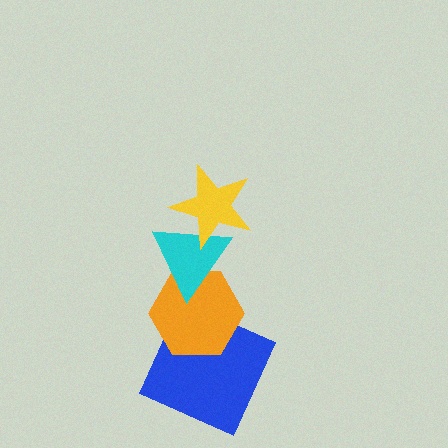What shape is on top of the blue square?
The orange hexagon is on top of the blue square.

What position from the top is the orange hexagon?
The orange hexagon is 3rd from the top.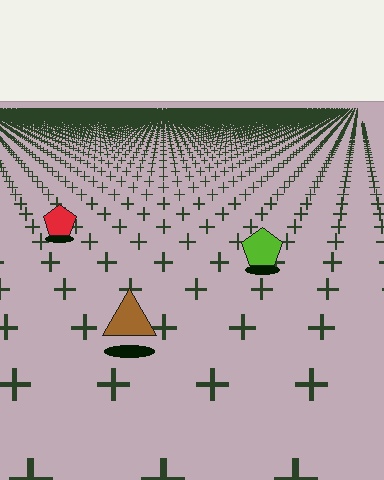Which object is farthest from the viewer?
The red pentagon is farthest from the viewer. It appears smaller and the ground texture around it is denser.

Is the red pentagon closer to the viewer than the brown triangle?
No. The brown triangle is closer — you can tell from the texture gradient: the ground texture is coarser near it.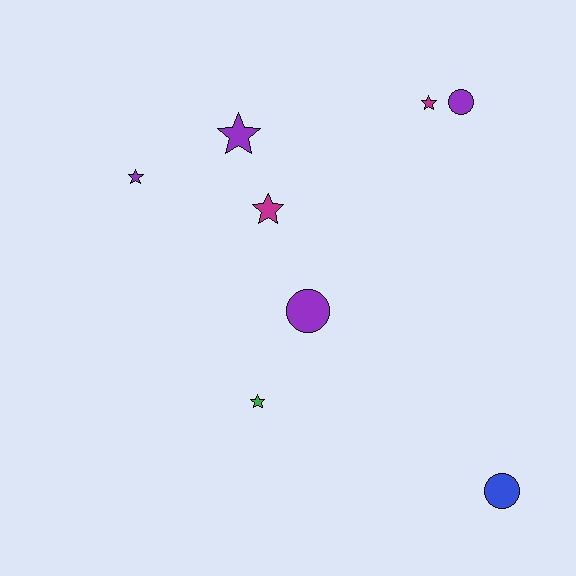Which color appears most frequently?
Purple, with 4 objects.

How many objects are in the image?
There are 8 objects.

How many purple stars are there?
There are 2 purple stars.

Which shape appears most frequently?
Star, with 5 objects.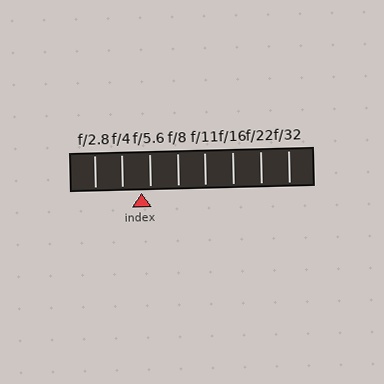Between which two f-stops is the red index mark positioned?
The index mark is between f/4 and f/5.6.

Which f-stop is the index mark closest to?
The index mark is closest to f/5.6.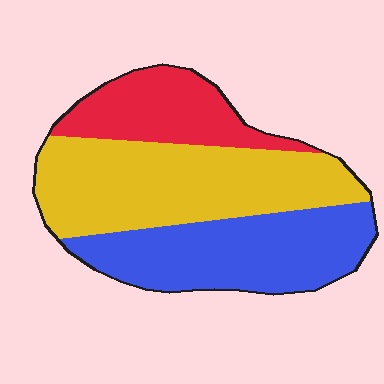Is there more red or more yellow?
Yellow.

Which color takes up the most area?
Yellow, at roughly 45%.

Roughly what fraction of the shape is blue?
Blue takes up about one third (1/3) of the shape.